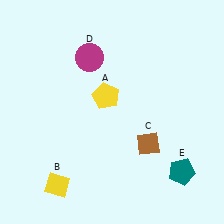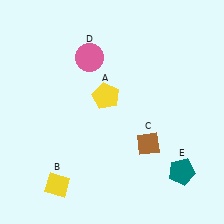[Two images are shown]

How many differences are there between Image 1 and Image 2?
There is 1 difference between the two images.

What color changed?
The circle (D) changed from magenta in Image 1 to pink in Image 2.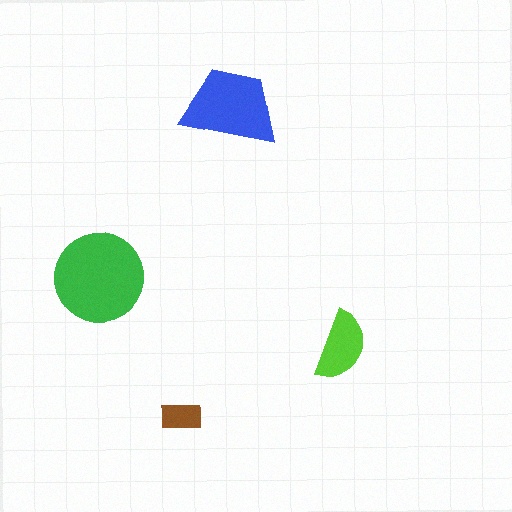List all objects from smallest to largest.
The brown rectangle, the lime semicircle, the blue trapezoid, the green circle.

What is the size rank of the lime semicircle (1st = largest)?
3rd.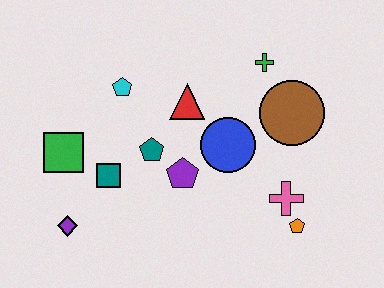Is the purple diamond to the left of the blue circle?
Yes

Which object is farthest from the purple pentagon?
The green cross is farthest from the purple pentagon.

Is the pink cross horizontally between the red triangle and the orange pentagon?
Yes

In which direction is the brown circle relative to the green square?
The brown circle is to the right of the green square.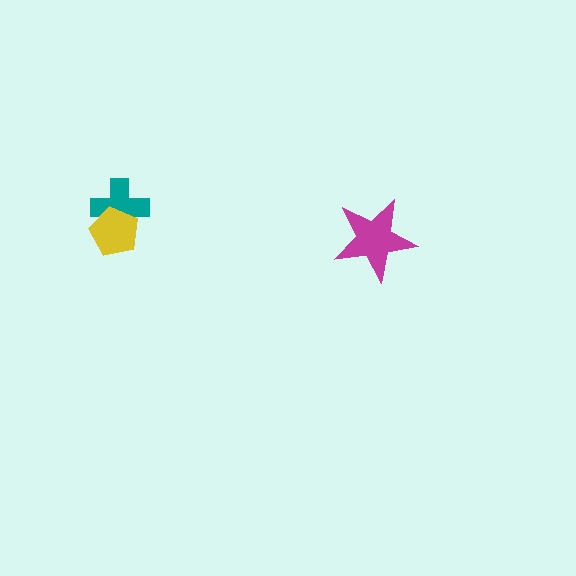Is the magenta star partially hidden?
No, no other shape covers it.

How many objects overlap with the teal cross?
1 object overlaps with the teal cross.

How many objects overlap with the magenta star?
0 objects overlap with the magenta star.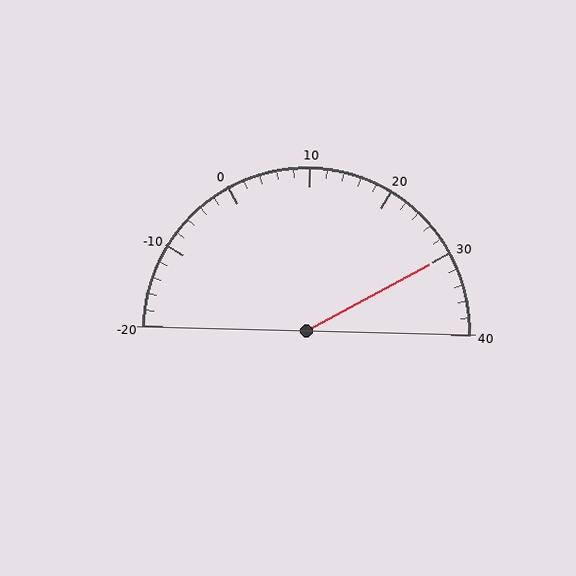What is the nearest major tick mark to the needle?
The nearest major tick mark is 30.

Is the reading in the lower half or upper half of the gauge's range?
The reading is in the upper half of the range (-20 to 40).